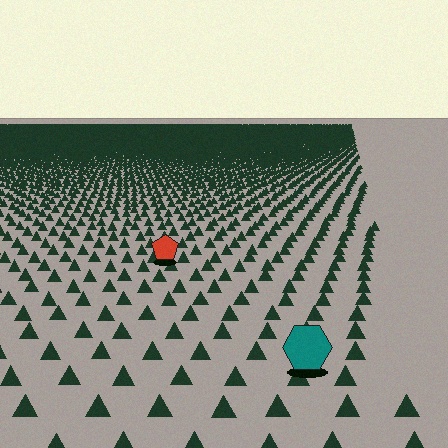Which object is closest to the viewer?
The teal hexagon is closest. The texture marks near it are larger and more spread out.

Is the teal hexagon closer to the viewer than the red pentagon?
Yes. The teal hexagon is closer — you can tell from the texture gradient: the ground texture is coarser near it.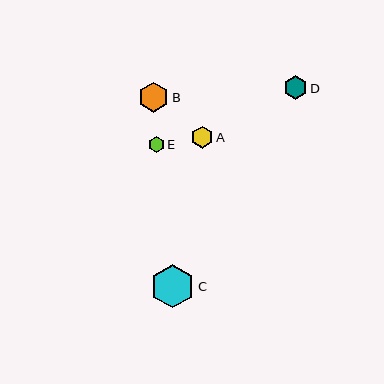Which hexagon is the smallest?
Hexagon E is the smallest with a size of approximately 16 pixels.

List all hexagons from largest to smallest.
From largest to smallest: C, B, D, A, E.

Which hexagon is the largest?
Hexagon C is the largest with a size of approximately 44 pixels.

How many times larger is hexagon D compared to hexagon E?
Hexagon D is approximately 1.5 times the size of hexagon E.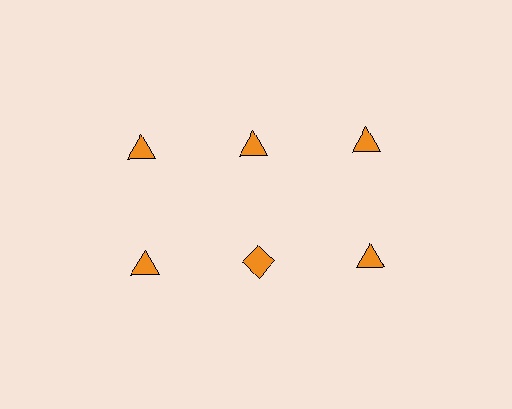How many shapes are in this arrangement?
There are 6 shapes arranged in a grid pattern.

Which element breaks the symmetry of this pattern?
The orange diamond in the second row, second from left column breaks the symmetry. All other shapes are orange triangles.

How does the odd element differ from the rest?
It has a different shape: diamond instead of triangle.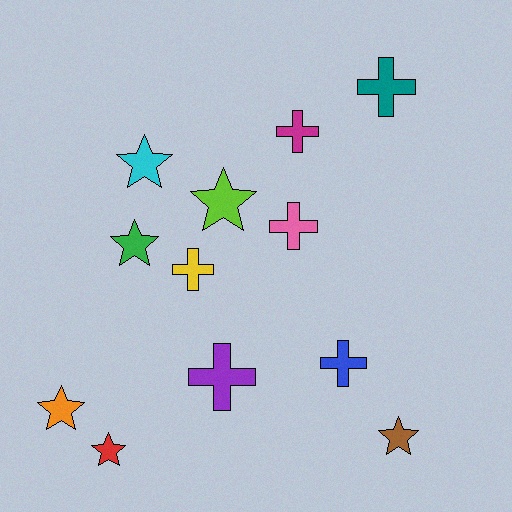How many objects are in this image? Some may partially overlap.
There are 12 objects.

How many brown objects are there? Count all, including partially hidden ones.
There is 1 brown object.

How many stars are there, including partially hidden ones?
There are 6 stars.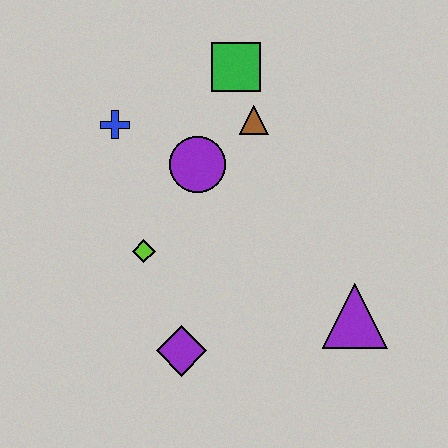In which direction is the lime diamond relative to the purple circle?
The lime diamond is below the purple circle.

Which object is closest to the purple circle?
The brown triangle is closest to the purple circle.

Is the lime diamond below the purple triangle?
No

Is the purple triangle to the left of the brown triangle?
No